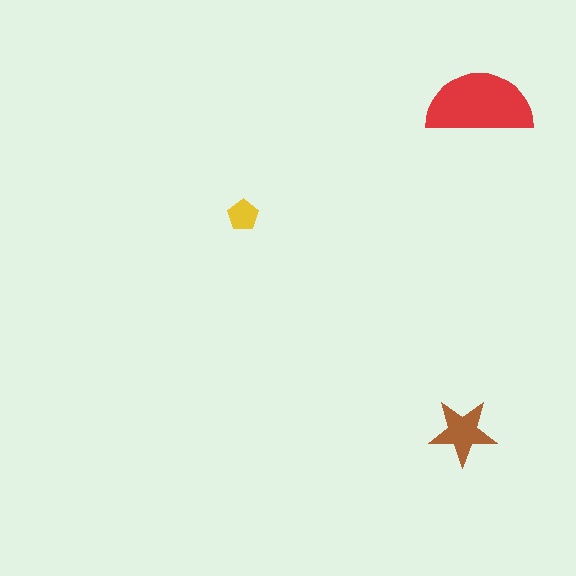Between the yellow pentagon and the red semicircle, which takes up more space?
The red semicircle.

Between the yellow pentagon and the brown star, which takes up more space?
The brown star.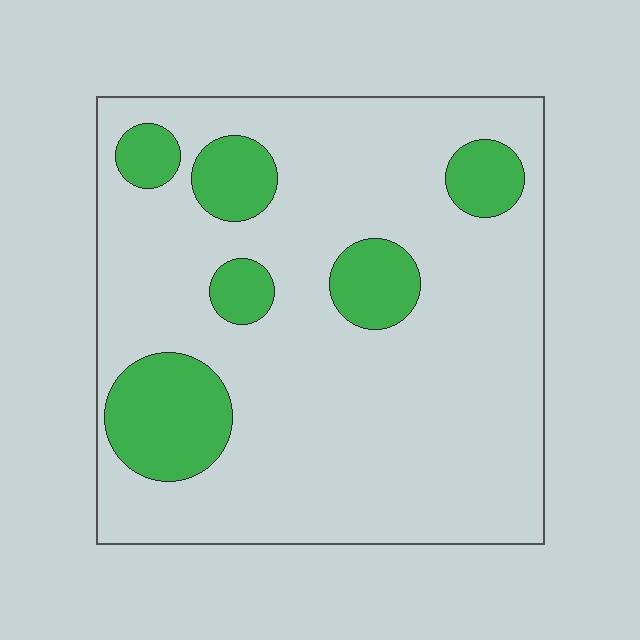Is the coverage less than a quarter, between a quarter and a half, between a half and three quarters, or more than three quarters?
Less than a quarter.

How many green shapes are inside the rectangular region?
6.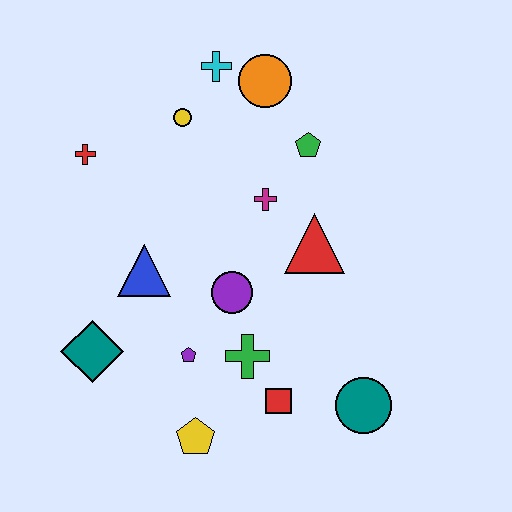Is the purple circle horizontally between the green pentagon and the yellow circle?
Yes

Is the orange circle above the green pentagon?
Yes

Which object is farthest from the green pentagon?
The yellow pentagon is farthest from the green pentagon.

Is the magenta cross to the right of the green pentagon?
No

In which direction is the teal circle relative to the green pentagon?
The teal circle is below the green pentagon.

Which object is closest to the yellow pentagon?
The purple pentagon is closest to the yellow pentagon.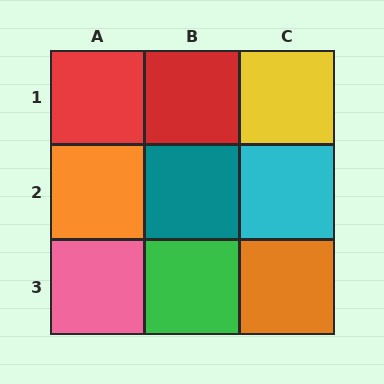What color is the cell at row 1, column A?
Red.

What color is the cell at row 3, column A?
Pink.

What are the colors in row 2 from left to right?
Orange, teal, cyan.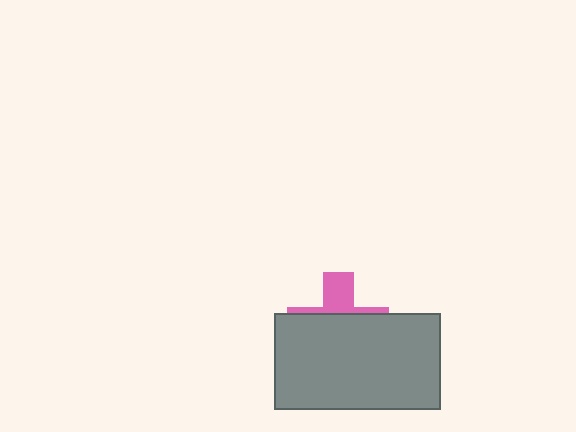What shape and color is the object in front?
The object in front is a gray rectangle.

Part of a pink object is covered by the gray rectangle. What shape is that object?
It is a cross.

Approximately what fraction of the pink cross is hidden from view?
Roughly 68% of the pink cross is hidden behind the gray rectangle.